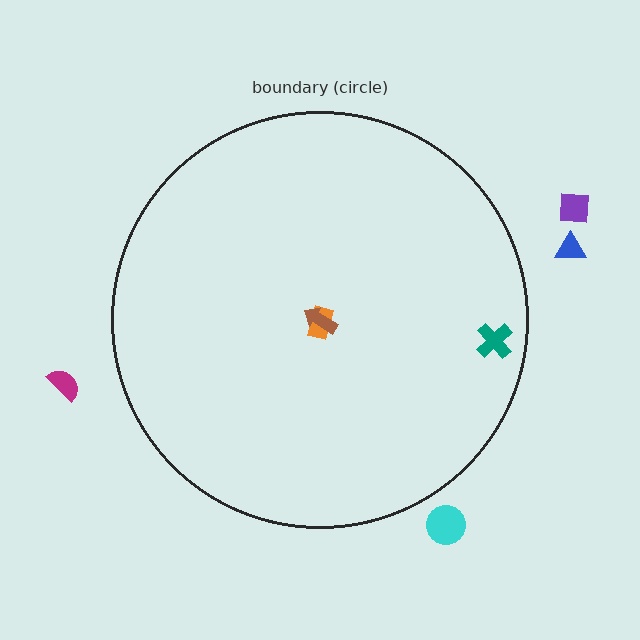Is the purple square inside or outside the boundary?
Outside.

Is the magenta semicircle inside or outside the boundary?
Outside.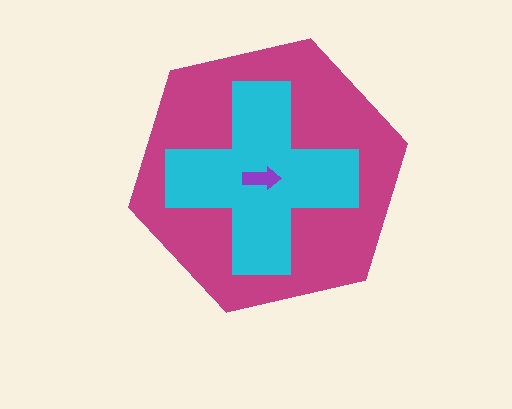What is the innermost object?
The purple arrow.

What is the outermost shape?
The magenta hexagon.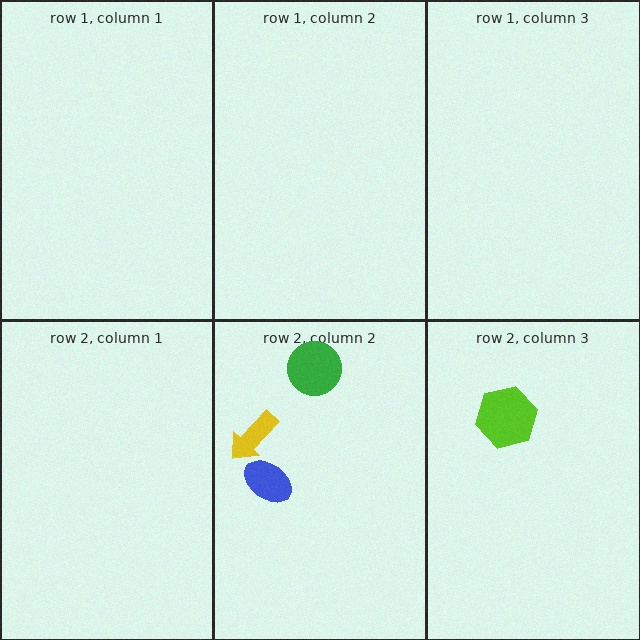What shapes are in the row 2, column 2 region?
The blue ellipse, the yellow arrow, the green circle.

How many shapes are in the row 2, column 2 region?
3.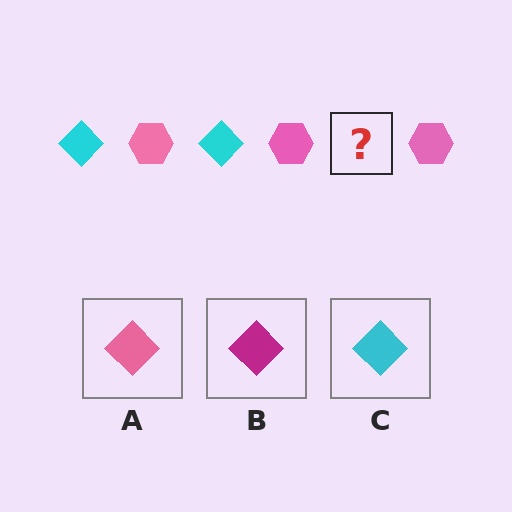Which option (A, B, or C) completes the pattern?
C.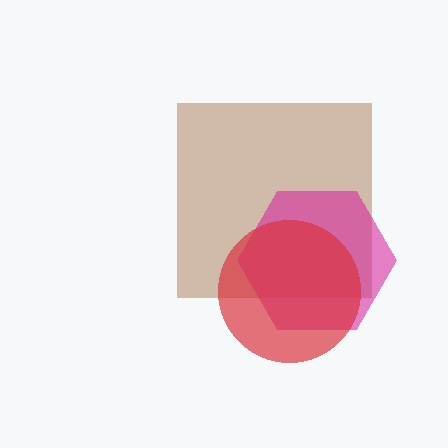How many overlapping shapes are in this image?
There are 3 overlapping shapes in the image.